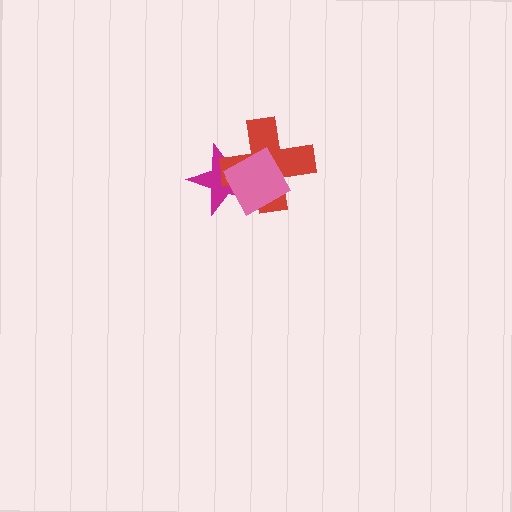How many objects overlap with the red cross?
2 objects overlap with the red cross.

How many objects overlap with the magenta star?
2 objects overlap with the magenta star.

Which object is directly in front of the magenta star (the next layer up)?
The red cross is directly in front of the magenta star.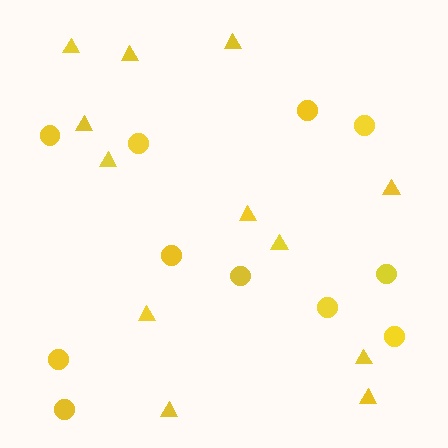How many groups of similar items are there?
There are 2 groups: one group of triangles (12) and one group of circles (11).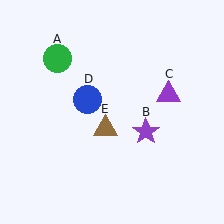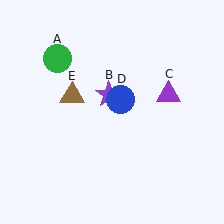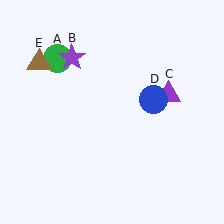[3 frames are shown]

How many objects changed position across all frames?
3 objects changed position: purple star (object B), blue circle (object D), brown triangle (object E).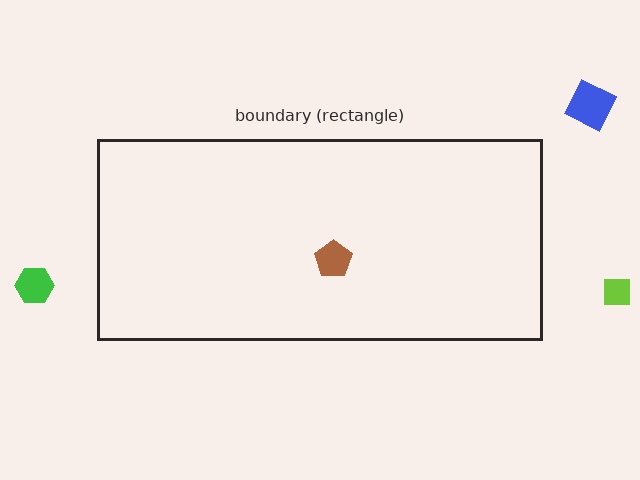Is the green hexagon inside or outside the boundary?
Outside.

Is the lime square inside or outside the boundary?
Outside.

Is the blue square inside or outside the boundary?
Outside.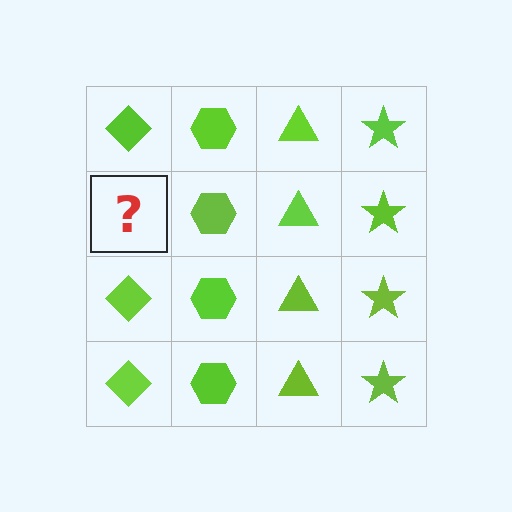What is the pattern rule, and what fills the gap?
The rule is that each column has a consistent shape. The gap should be filled with a lime diamond.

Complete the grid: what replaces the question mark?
The question mark should be replaced with a lime diamond.